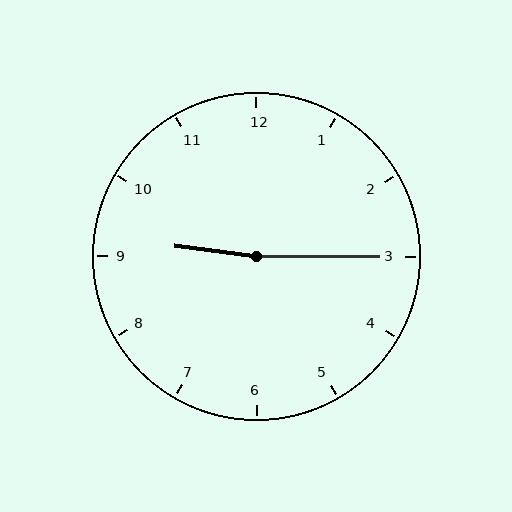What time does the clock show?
9:15.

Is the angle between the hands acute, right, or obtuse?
It is obtuse.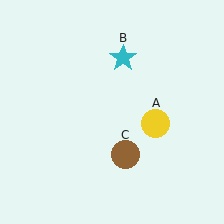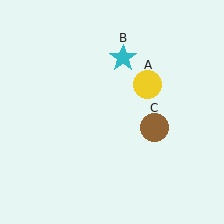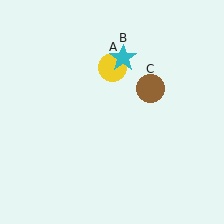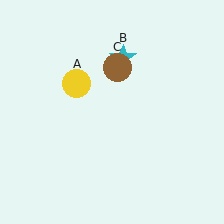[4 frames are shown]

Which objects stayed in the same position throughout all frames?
Cyan star (object B) remained stationary.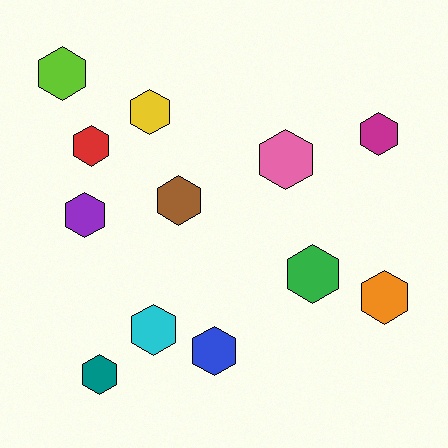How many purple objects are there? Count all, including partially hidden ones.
There is 1 purple object.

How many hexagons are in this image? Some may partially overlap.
There are 12 hexagons.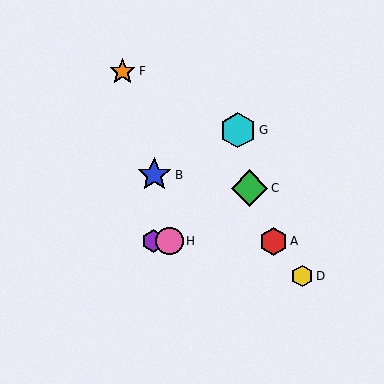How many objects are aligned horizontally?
3 objects (A, E, H) are aligned horizontally.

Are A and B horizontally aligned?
No, A is at y≈241 and B is at y≈175.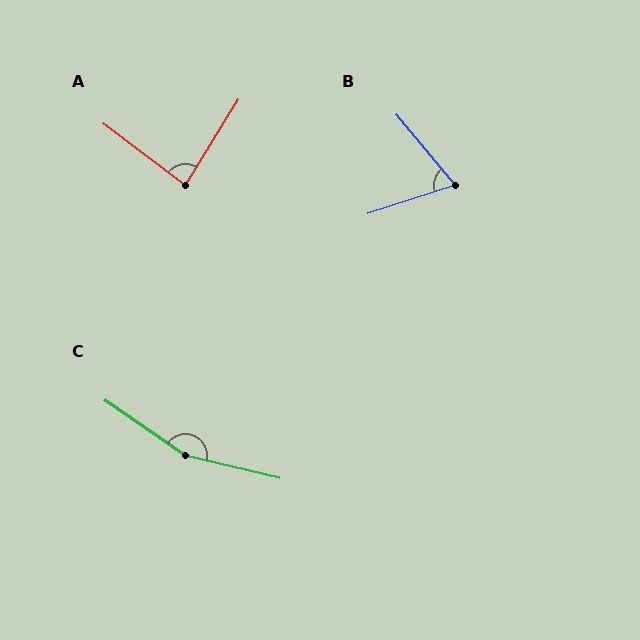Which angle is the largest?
C, at approximately 159 degrees.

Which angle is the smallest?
B, at approximately 68 degrees.